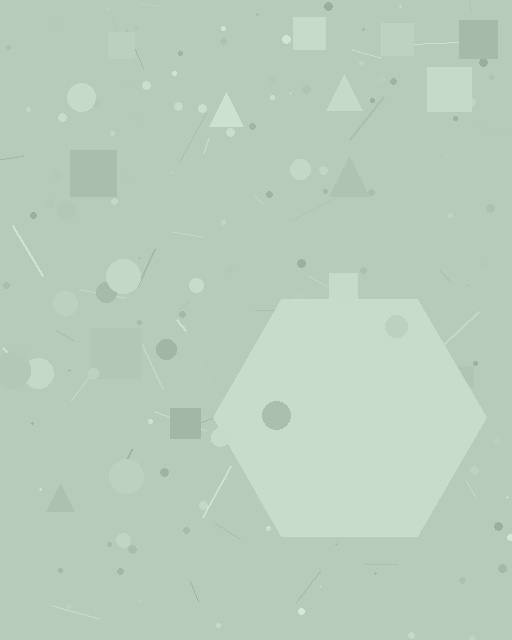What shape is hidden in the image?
A hexagon is hidden in the image.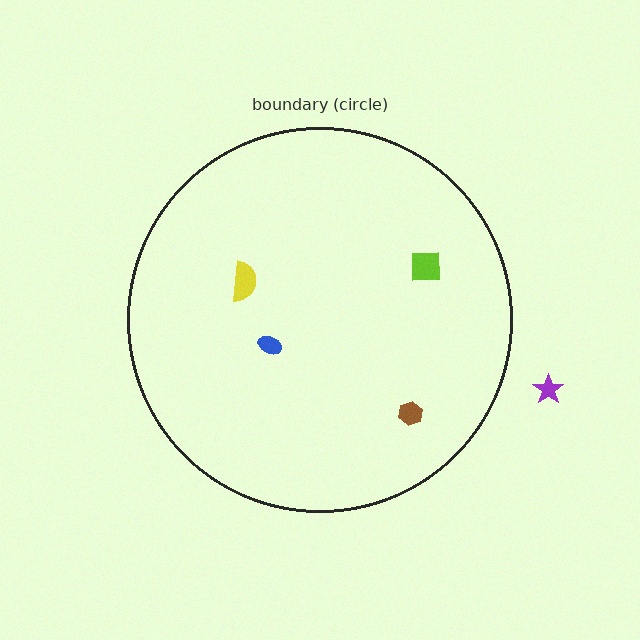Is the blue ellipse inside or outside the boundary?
Inside.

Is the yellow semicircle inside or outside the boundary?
Inside.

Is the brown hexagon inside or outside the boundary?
Inside.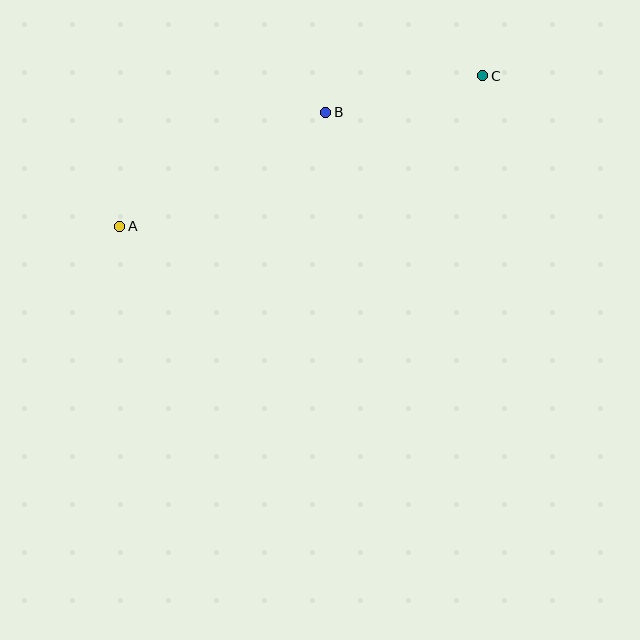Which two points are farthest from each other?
Points A and C are farthest from each other.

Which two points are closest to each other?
Points B and C are closest to each other.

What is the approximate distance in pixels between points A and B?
The distance between A and B is approximately 235 pixels.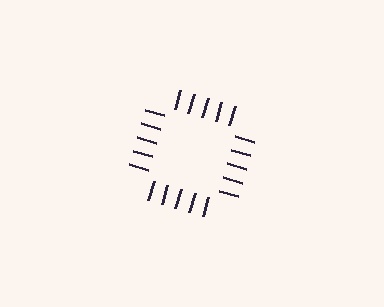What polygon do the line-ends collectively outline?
An illusory square — the line segments terminate on its edges but no continuous stroke is drawn.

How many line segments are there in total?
20 — 5 along each of the 4 edges.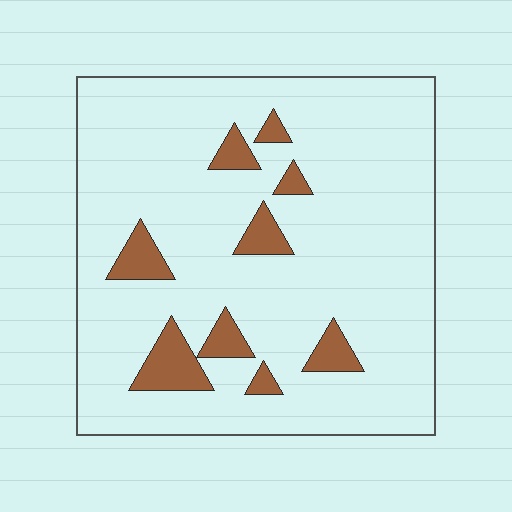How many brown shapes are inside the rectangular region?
9.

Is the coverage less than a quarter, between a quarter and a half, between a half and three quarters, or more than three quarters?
Less than a quarter.